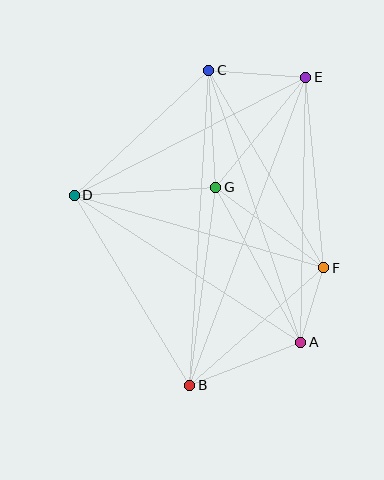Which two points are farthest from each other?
Points B and E are farthest from each other.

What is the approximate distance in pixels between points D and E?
The distance between D and E is approximately 260 pixels.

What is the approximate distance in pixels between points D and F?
The distance between D and F is approximately 260 pixels.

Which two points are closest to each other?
Points A and F are closest to each other.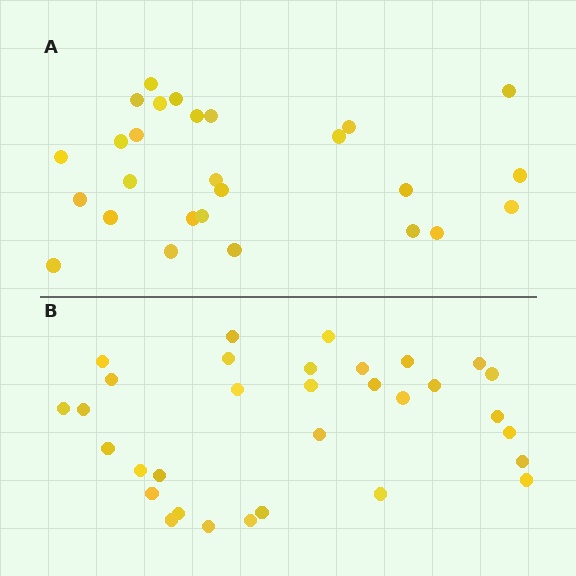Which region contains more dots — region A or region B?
Region B (the bottom region) has more dots.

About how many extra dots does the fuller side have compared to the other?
Region B has about 5 more dots than region A.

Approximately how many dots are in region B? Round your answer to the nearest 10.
About 30 dots. (The exact count is 32, which rounds to 30.)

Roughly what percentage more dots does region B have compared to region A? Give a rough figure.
About 20% more.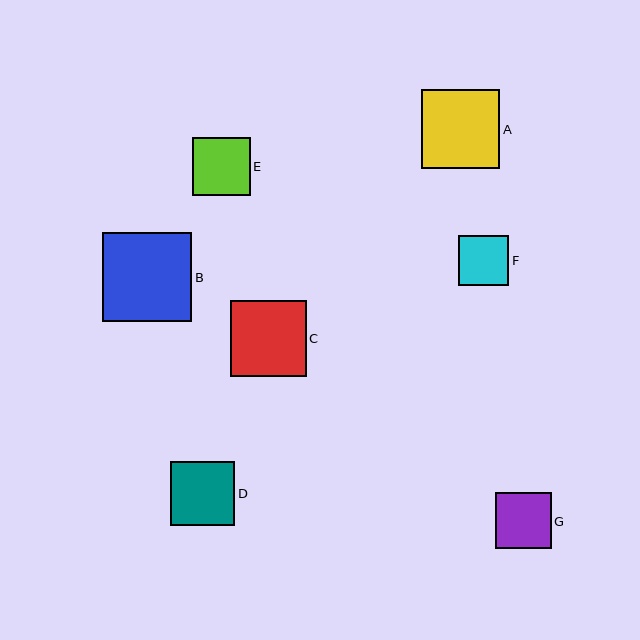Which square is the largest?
Square B is the largest with a size of approximately 89 pixels.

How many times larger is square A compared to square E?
Square A is approximately 1.4 times the size of square E.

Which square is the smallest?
Square F is the smallest with a size of approximately 50 pixels.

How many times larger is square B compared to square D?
Square B is approximately 1.4 times the size of square D.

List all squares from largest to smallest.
From largest to smallest: B, A, C, D, E, G, F.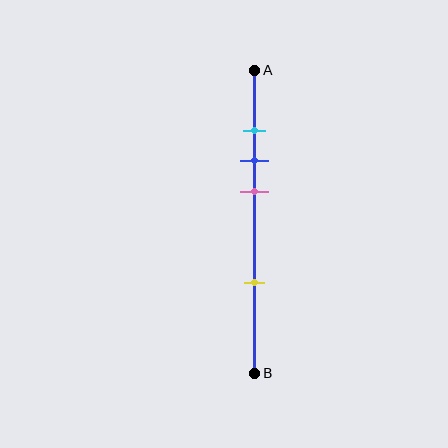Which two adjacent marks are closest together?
The cyan and blue marks are the closest adjacent pair.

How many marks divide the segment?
There are 4 marks dividing the segment.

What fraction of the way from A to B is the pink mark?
The pink mark is approximately 40% (0.4) of the way from A to B.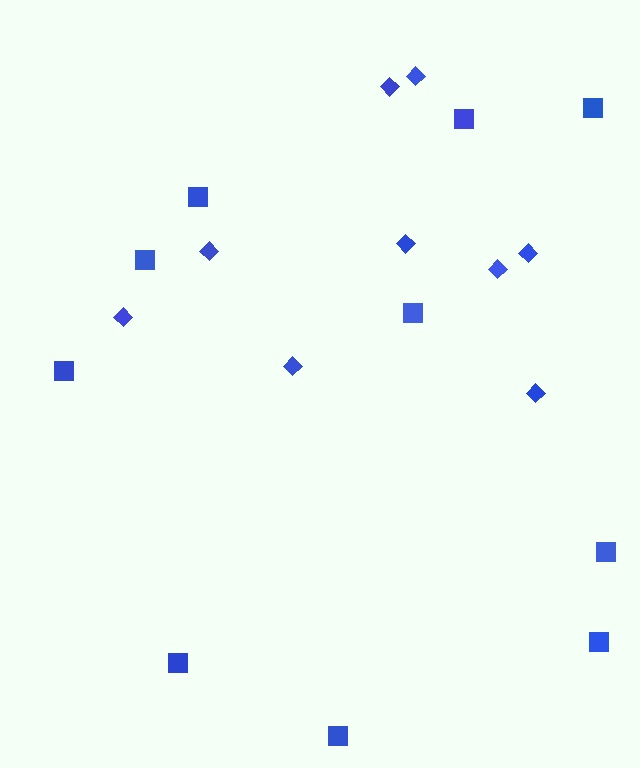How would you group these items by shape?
There are 2 groups: one group of squares (10) and one group of diamonds (9).